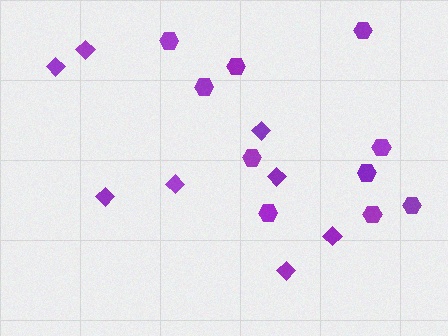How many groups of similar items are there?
There are 2 groups: one group of diamonds (8) and one group of hexagons (10).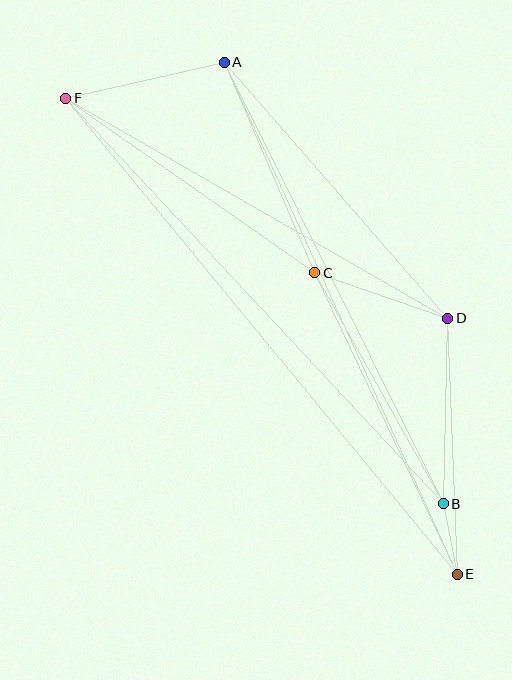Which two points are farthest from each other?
Points E and F are farthest from each other.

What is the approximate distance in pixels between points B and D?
The distance between B and D is approximately 185 pixels.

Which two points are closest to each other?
Points B and E are closest to each other.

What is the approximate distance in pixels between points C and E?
The distance between C and E is approximately 334 pixels.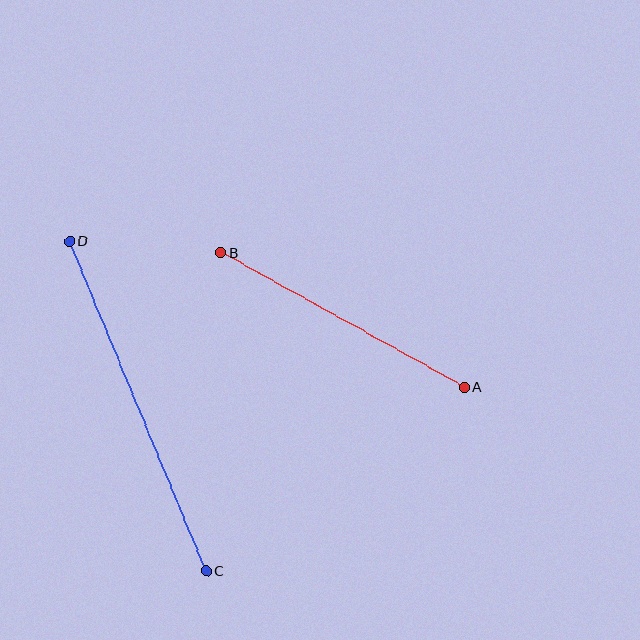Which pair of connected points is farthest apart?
Points C and D are farthest apart.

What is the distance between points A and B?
The distance is approximately 278 pixels.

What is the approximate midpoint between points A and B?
The midpoint is at approximately (342, 320) pixels.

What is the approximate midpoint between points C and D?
The midpoint is at approximately (138, 406) pixels.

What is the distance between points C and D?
The distance is approximately 357 pixels.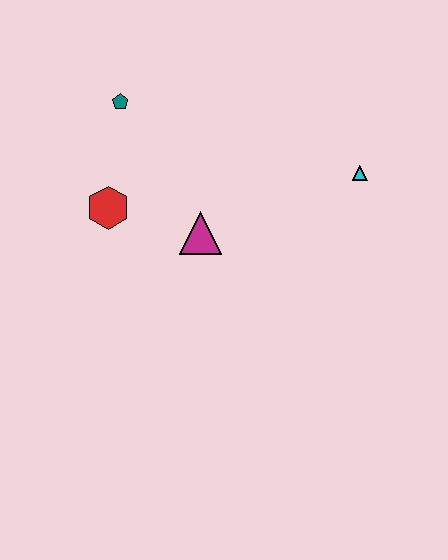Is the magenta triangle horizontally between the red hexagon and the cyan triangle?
Yes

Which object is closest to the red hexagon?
The magenta triangle is closest to the red hexagon.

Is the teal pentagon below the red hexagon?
No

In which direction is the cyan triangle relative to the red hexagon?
The cyan triangle is to the right of the red hexagon.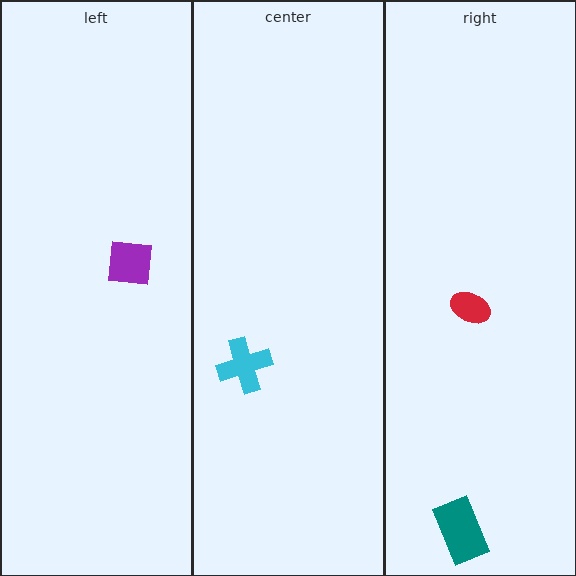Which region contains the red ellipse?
The right region.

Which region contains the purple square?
The left region.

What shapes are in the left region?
The purple square.